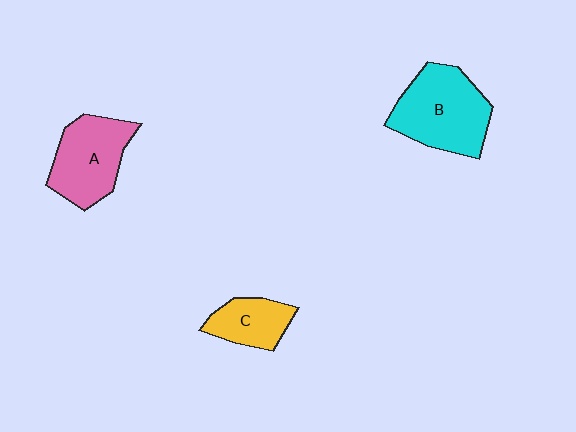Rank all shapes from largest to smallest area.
From largest to smallest: B (cyan), A (pink), C (yellow).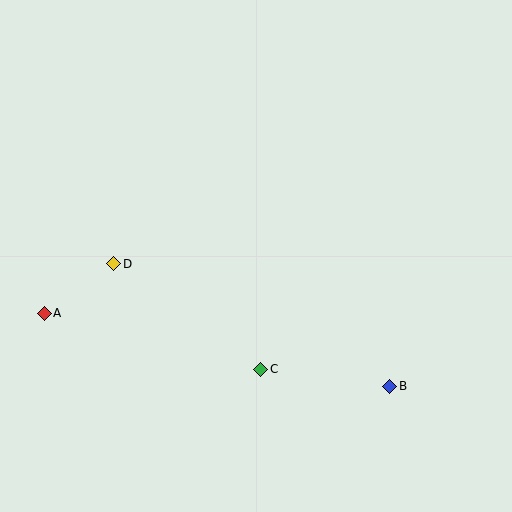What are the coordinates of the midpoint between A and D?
The midpoint between A and D is at (79, 288).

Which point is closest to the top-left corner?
Point D is closest to the top-left corner.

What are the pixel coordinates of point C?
Point C is at (261, 369).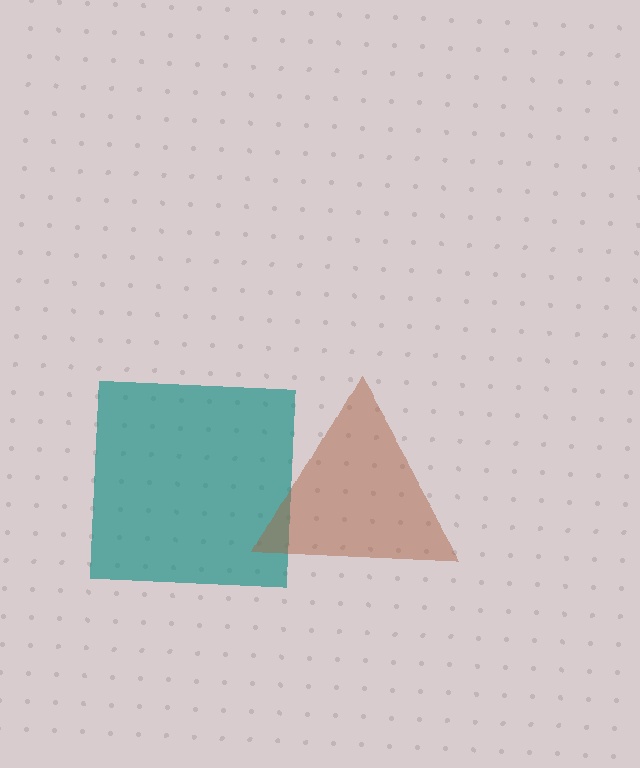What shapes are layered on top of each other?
The layered shapes are: a teal square, a brown triangle.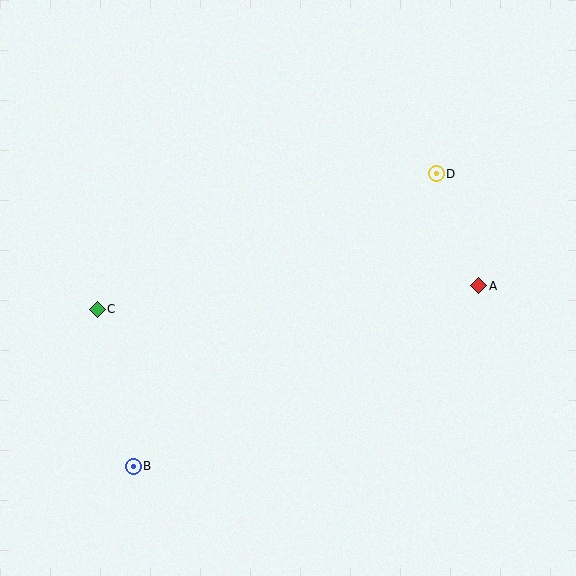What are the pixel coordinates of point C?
Point C is at (97, 309).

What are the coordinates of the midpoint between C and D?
The midpoint between C and D is at (267, 241).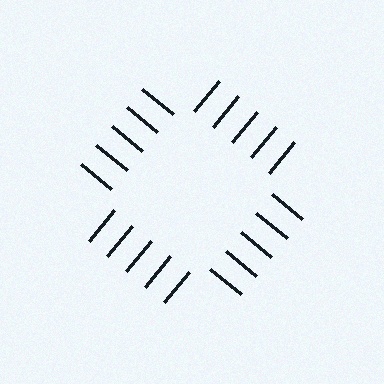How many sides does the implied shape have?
4 sides — the line-ends trace a square.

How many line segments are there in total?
20 — 5 along each of the 4 edges.